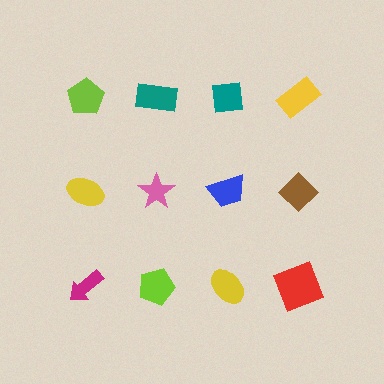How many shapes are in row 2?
4 shapes.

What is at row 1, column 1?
A lime pentagon.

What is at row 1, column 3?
A teal square.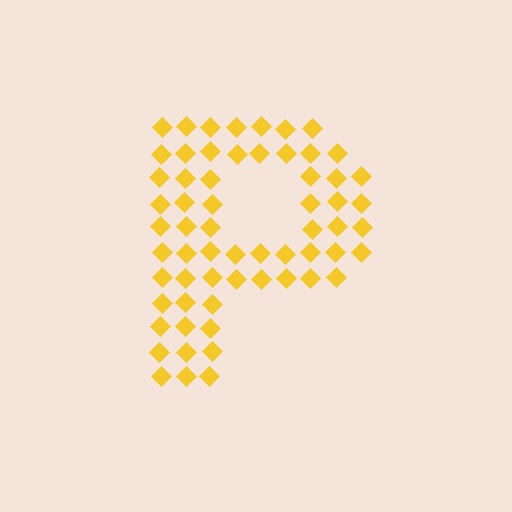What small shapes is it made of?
It is made of small diamonds.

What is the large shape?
The large shape is the letter P.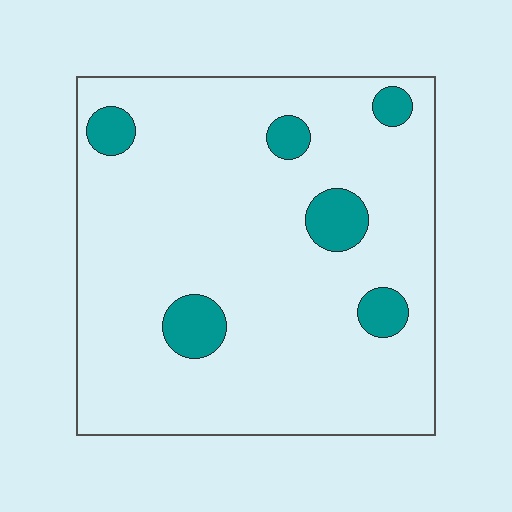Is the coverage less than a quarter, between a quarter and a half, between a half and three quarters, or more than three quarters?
Less than a quarter.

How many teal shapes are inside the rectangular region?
6.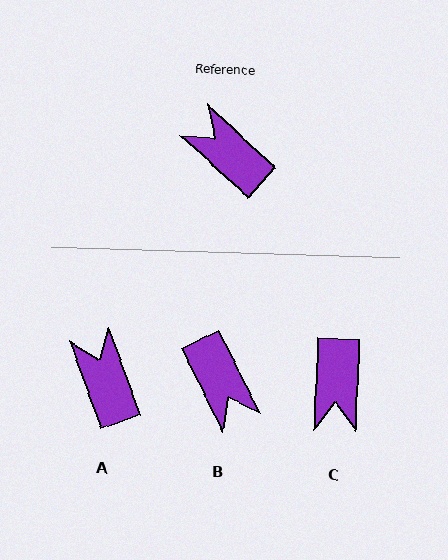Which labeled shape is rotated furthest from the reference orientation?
B, about 159 degrees away.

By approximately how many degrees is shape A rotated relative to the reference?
Approximately 28 degrees clockwise.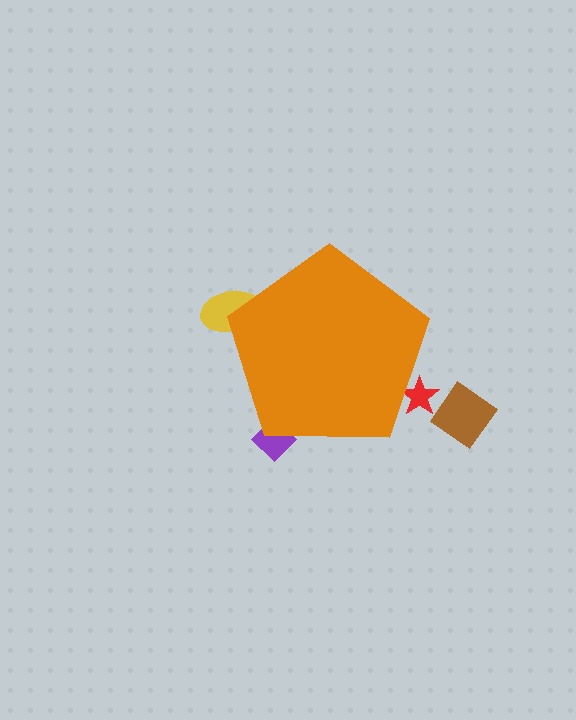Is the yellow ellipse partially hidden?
Yes, the yellow ellipse is partially hidden behind the orange pentagon.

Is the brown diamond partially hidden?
No, the brown diamond is fully visible.